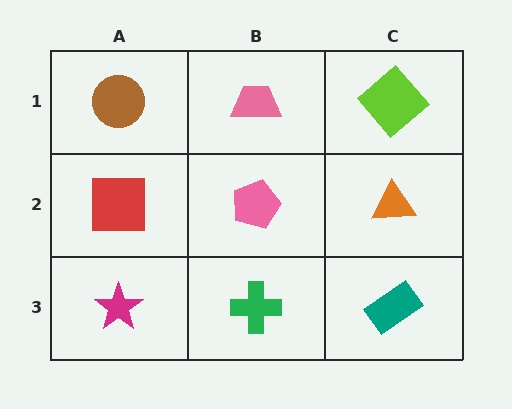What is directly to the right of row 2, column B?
An orange triangle.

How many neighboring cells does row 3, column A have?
2.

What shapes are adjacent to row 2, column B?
A pink trapezoid (row 1, column B), a green cross (row 3, column B), a red square (row 2, column A), an orange triangle (row 2, column C).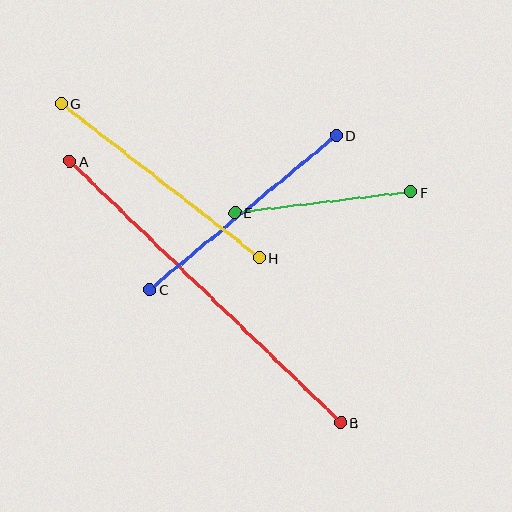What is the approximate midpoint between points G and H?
The midpoint is at approximately (160, 181) pixels.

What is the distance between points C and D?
The distance is approximately 243 pixels.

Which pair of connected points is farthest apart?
Points A and B are farthest apart.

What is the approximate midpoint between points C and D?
The midpoint is at approximately (243, 213) pixels.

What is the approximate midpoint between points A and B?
The midpoint is at approximately (205, 292) pixels.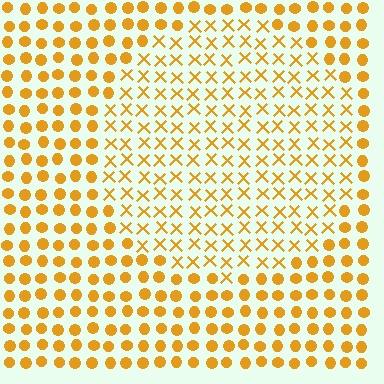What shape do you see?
I see a circle.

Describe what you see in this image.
The image is filled with small orange elements arranged in a uniform grid. A circle-shaped region contains X marks, while the surrounding area contains circles. The boundary is defined purely by the change in element shape.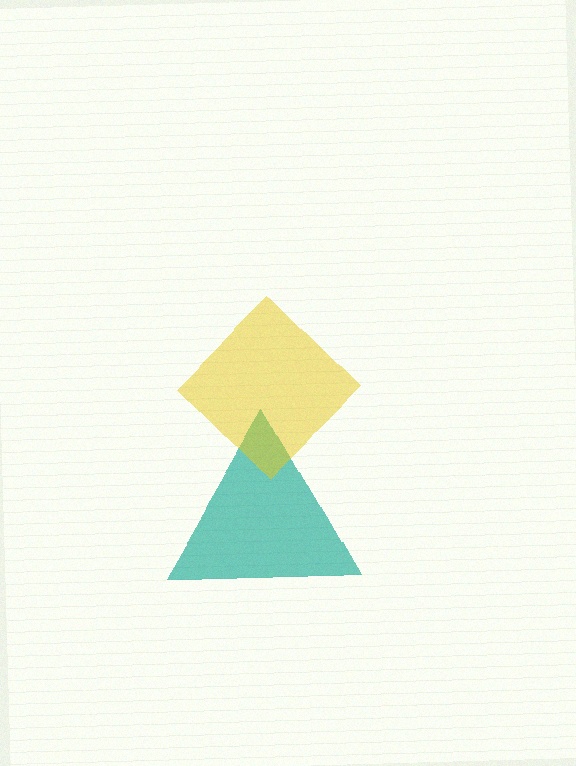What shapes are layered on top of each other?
The layered shapes are: a teal triangle, a yellow diamond.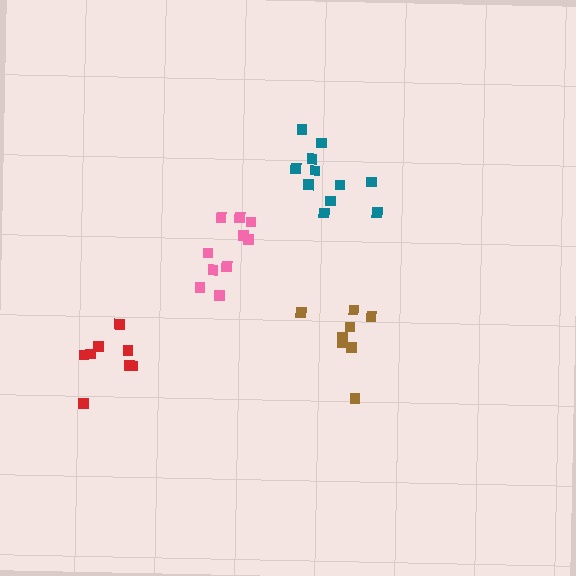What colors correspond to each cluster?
The clusters are colored: teal, pink, brown, red.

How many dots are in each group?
Group 1: 11 dots, Group 2: 10 dots, Group 3: 8 dots, Group 4: 8 dots (37 total).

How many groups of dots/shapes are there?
There are 4 groups.